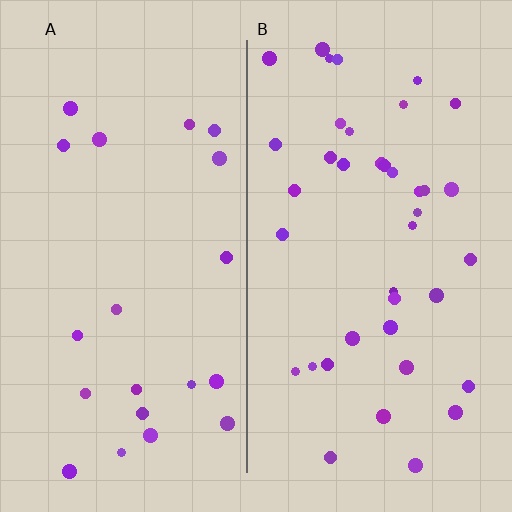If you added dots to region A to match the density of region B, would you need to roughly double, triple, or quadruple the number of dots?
Approximately double.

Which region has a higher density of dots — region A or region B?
B (the right).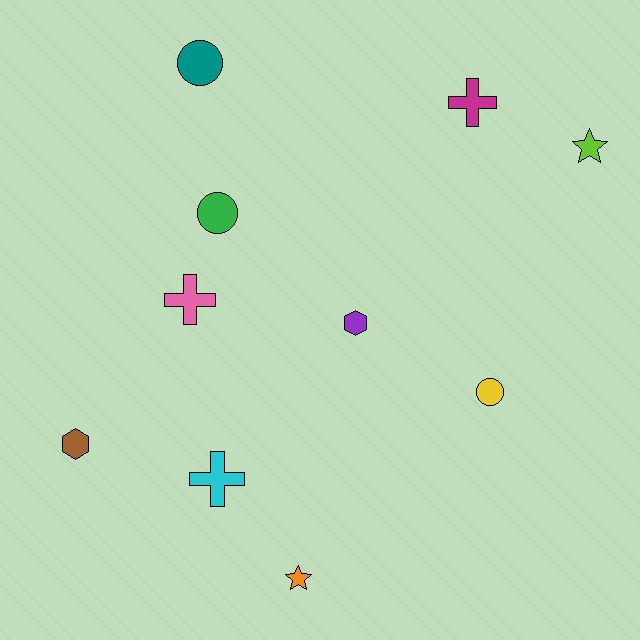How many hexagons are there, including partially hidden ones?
There are 2 hexagons.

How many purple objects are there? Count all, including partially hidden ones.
There is 1 purple object.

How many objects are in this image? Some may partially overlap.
There are 10 objects.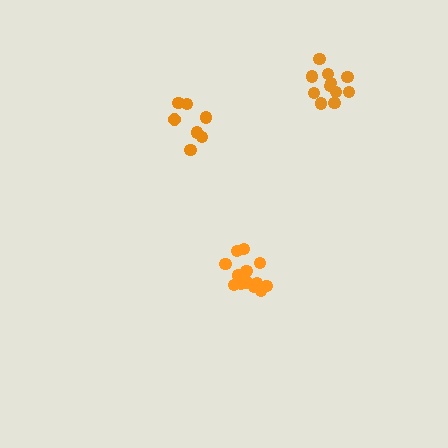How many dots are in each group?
Group 1: 13 dots, Group 2: 11 dots, Group 3: 7 dots (31 total).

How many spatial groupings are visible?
There are 3 spatial groupings.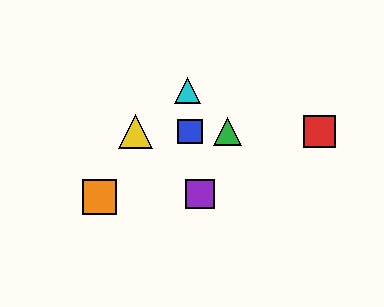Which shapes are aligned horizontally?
The red square, the blue square, the green triangle, the yellow triangle are aligned horizontally.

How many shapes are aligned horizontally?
4 shapes (the red square, the blue square, the green triangle, the yellow triangle) are aligned horizontally.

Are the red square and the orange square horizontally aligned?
No, the red square is at y≈132 and the orange square is at y≈197.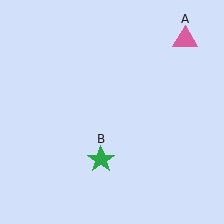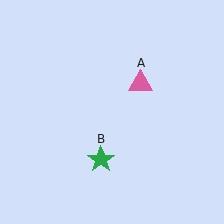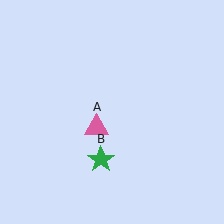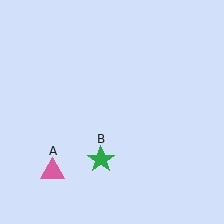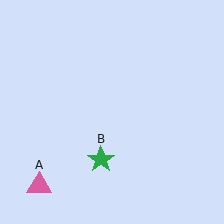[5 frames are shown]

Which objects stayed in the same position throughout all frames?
Green star (object B) remained stationary.